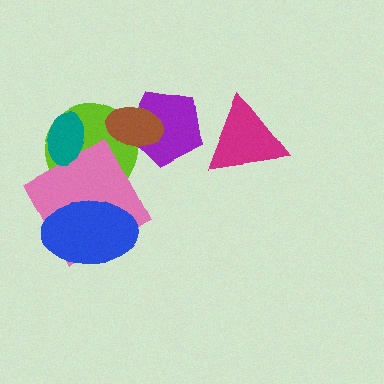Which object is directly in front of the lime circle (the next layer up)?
The purple pentagon is directly in front of the lime circle.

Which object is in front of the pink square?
The blue ellipse is in front of the pink square.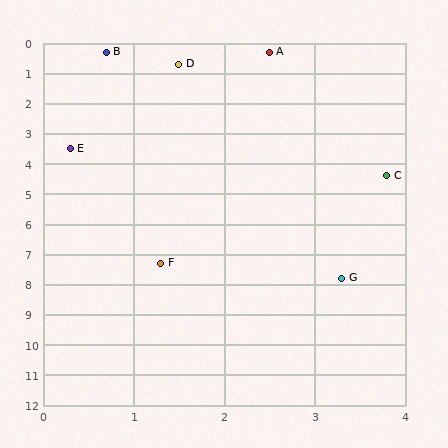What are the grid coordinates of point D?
Point D is at approximately (1.5, 0.7).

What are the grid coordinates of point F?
Point F is at approximately (1.3, 7.3).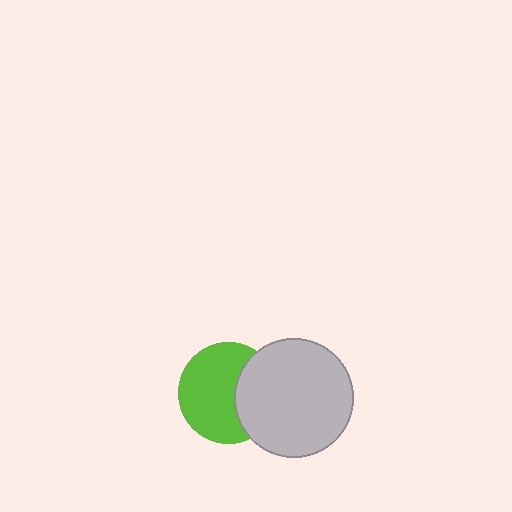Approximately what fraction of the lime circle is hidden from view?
Roughly 34% of the lime circle is hidden behind the light gray circle.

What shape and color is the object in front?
The object in front is a light gray circle.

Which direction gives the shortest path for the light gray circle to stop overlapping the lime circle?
Moving right gives the shortest separation.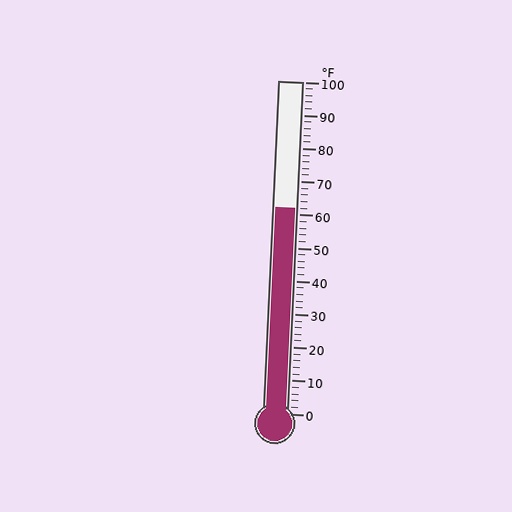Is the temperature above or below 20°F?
The temperature is above 20°F.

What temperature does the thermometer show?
The thermometer shows approximately 62°F.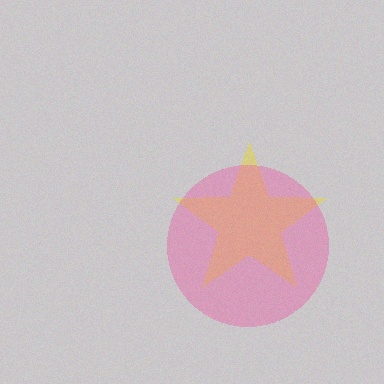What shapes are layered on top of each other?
The layered shapes are: a yellow star, a pink circle.